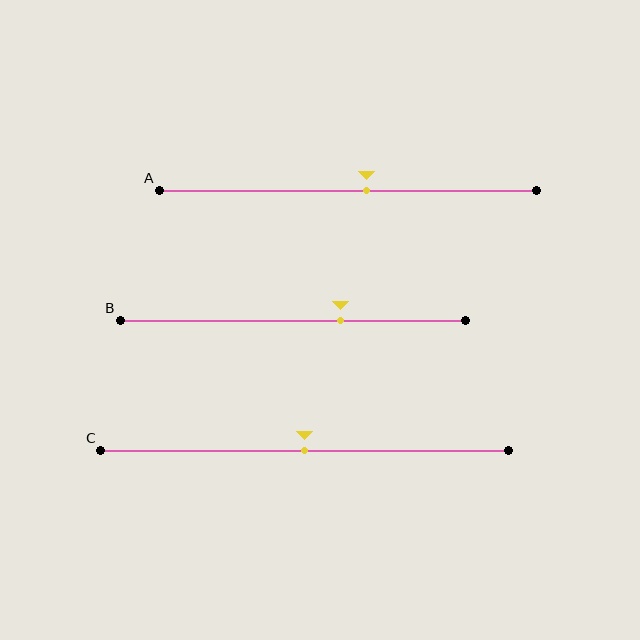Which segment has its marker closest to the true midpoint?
Segment C has its marker closest to the true midpoint.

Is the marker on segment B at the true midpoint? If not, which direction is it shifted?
No, the marker on segment B is shifted to the right by about 14% of the segment length.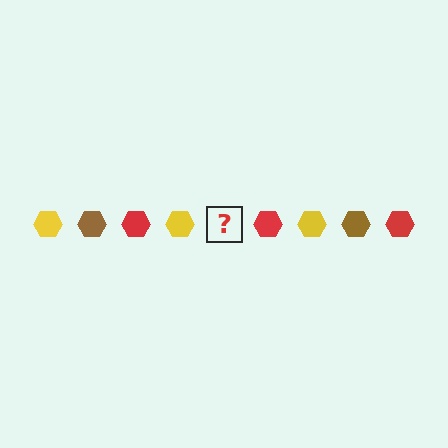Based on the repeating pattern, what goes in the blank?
The blank should be a brown hexagon.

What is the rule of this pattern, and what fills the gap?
The rule is that the pattern cycles through yellow, brown, red hexagons. The gap should be filled with a brown hexagon.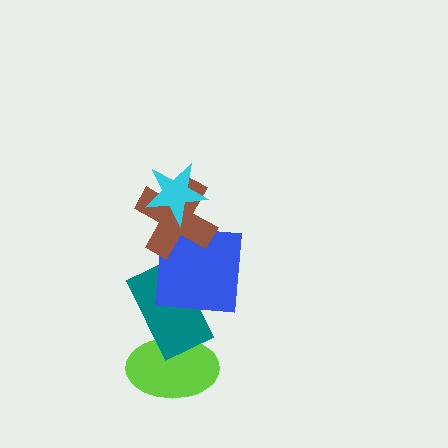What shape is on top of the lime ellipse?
The teal rectangle is on top of the lime ellipse.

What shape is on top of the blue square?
The brown cross is on top of the blue square.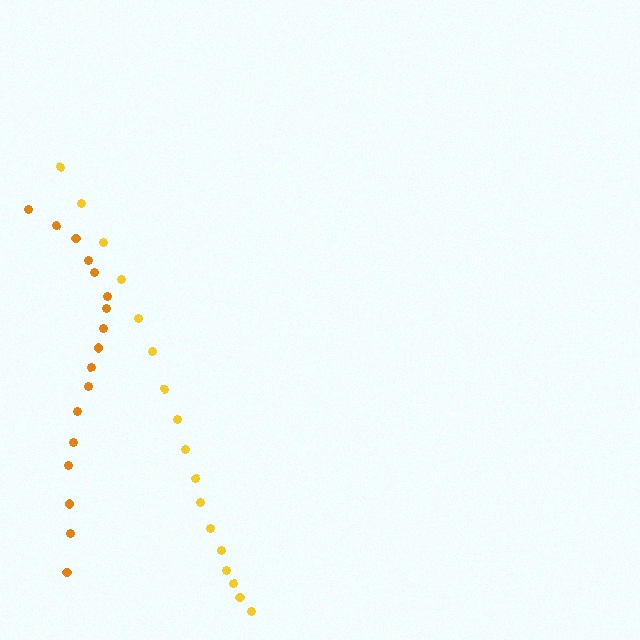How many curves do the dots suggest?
There are 2 distinct paths.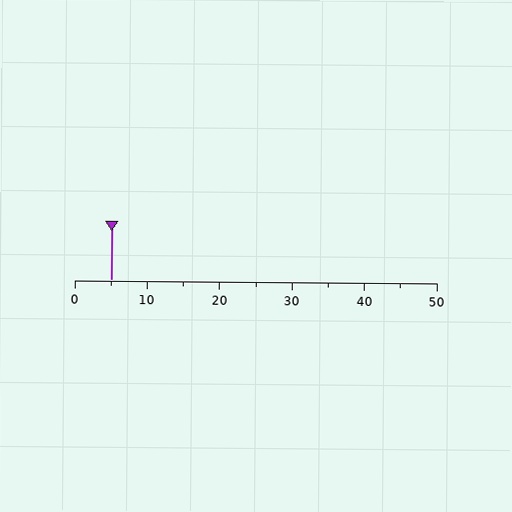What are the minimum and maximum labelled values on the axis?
The axis runs from 0 to 50.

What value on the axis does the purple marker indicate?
The marker indicates approximately 5.